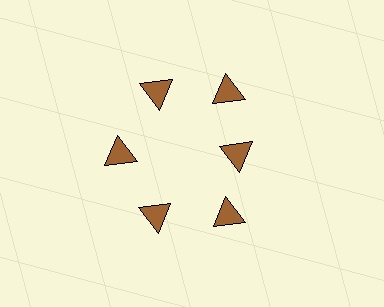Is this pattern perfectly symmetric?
No. The 6 brown triangles are arranged in a ring, but one element near the 3 o'clock position is pulled inward toward the center, breaking the 6-fold rotational symmetry.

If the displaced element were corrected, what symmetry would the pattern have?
It would have 6-fold rotational symmetry — the pattern would map onto itself every 60 degrees.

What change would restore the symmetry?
The symmetry would be restored by moving it outward, back onto the ring so that all 6 triangles sit at equal angles and equal distance from the center.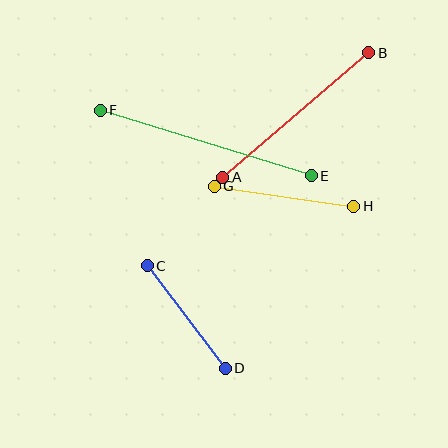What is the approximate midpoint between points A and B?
The midpoint is at approximately (296, 115) pixels.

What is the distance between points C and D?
The distance is approximately 129 pixels.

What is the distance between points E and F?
The distance is approximately 221 pixels.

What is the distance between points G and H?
The distance is approximately 141 pixels.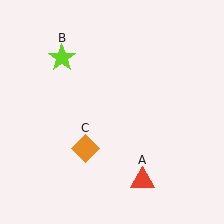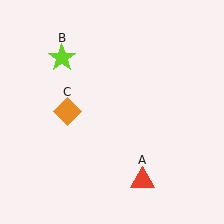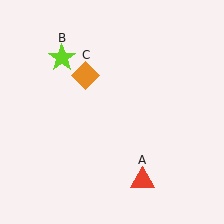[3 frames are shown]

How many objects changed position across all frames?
1 object changed position: orange diamond (object C).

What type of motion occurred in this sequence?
The orange diamond (object C) rotated clockwise around the center of the scene.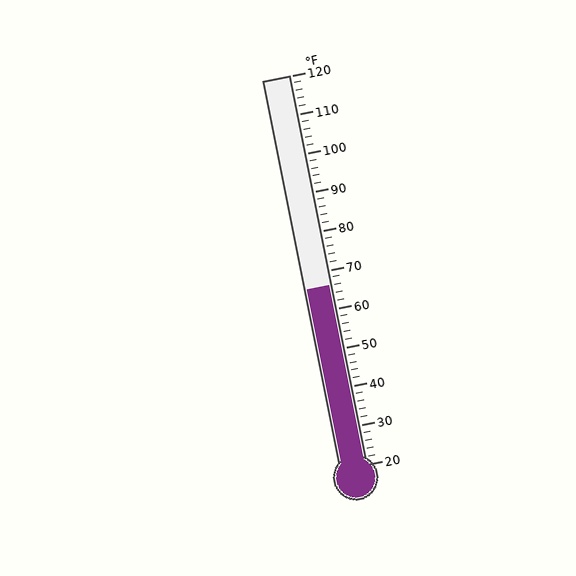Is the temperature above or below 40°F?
The temperature is above 40°F.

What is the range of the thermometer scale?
The thermometer scale ranges from 20°F to 120°F.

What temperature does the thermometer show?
The thermometer shows approximately 66°F.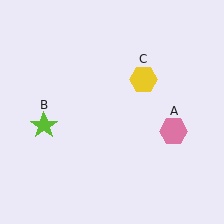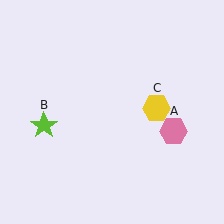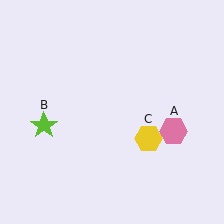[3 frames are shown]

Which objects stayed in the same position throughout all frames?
Pink hexagon (object A) and lime star (object B) remained stationary.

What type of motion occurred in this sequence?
The yellow hexagon (object C) rotated clockwise around the center of the scene.